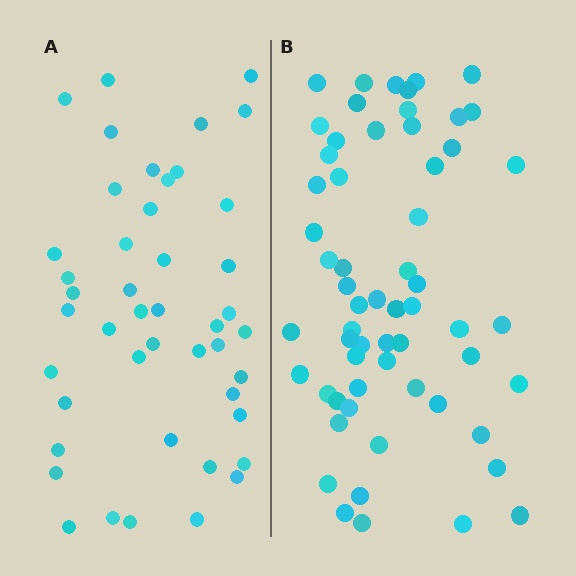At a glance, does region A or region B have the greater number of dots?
Region B (the right region) has more dots.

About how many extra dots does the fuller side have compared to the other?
Region B has approximately 15 more dots than region A.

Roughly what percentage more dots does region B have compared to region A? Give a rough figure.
About 35% more.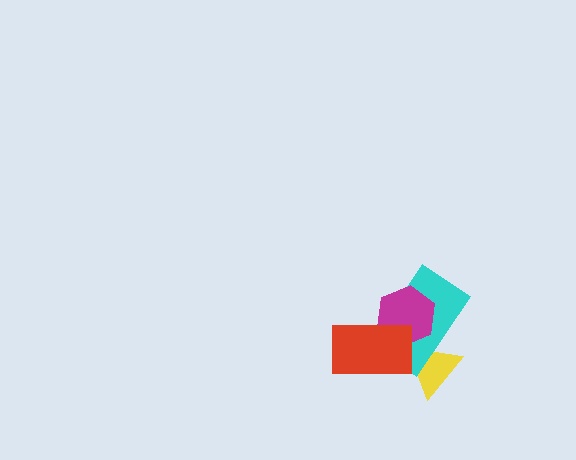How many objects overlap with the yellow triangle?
2 objects overlap with the yellow triangle.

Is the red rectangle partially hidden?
No, no other shape covers it.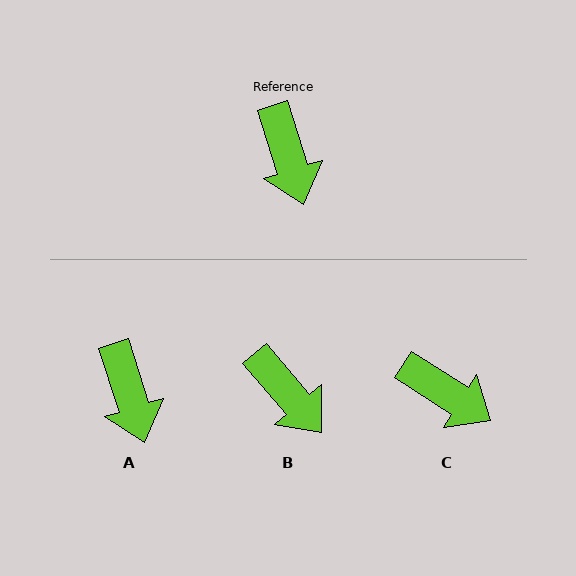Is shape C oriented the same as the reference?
No, it is off by about 40 degrees.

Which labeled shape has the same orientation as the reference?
A.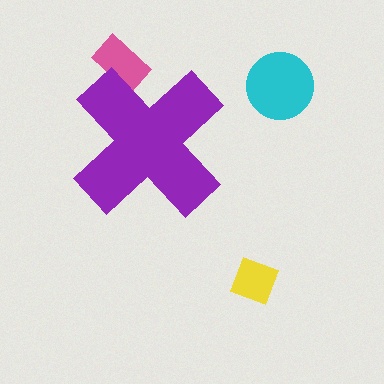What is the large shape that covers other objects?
A purple cross.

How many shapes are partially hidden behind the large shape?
1 shape is partially hidden.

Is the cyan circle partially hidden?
No, the cyan circle is fully visible.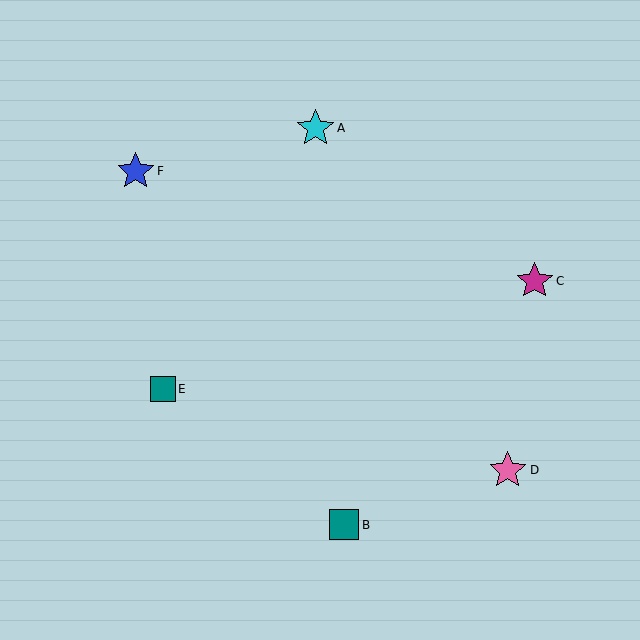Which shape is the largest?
The pink star (labeled D) is the largest.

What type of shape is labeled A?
Shape A is a cyan star.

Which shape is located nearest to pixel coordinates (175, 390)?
The teal square (labeled E) at (163, 389) is nearest to that location.